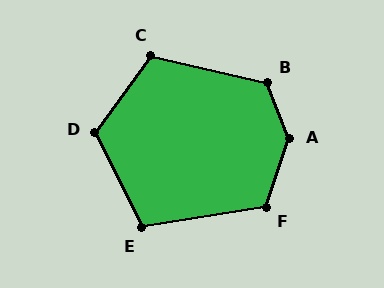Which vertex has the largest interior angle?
A, at approximately 140 degrees.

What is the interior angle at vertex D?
Approximately 118 degrees (obtuse).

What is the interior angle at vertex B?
Approximately 124 degrees (obtuse).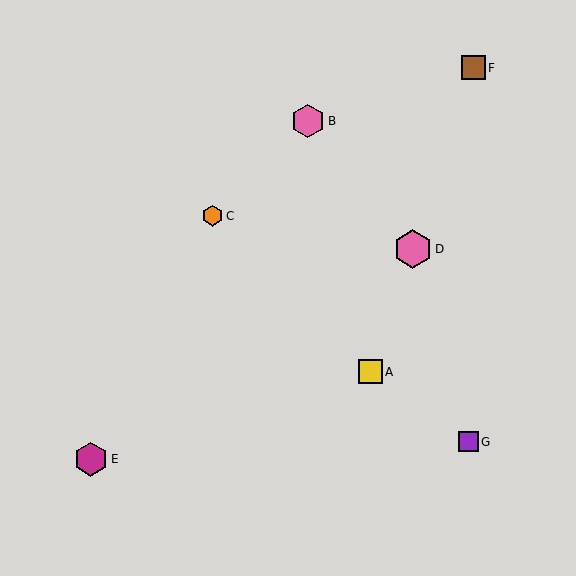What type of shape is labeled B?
Shape B is a pink hexagon.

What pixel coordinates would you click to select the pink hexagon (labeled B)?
Click at (308, 121) to select the pink hexagon B.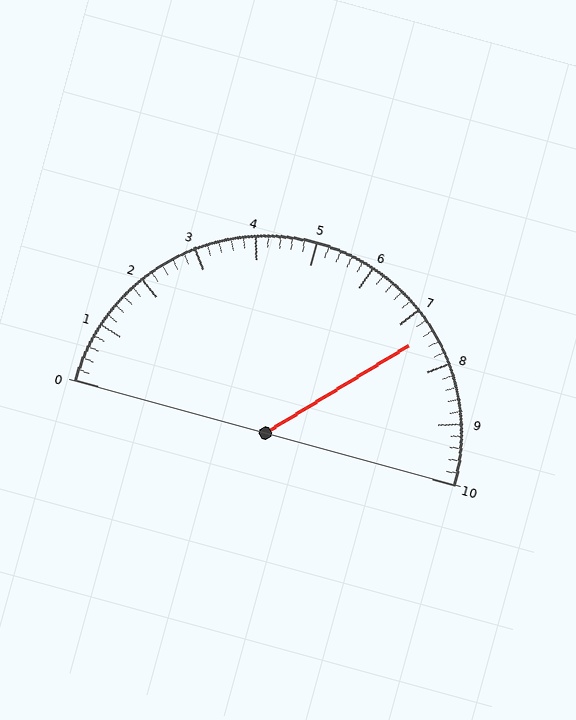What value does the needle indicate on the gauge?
The needle indicates approximately 7.4.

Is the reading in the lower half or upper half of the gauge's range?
The reading is in the upper half of the range (0 to 10).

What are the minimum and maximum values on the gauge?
The gauge ranges from 0 to 10.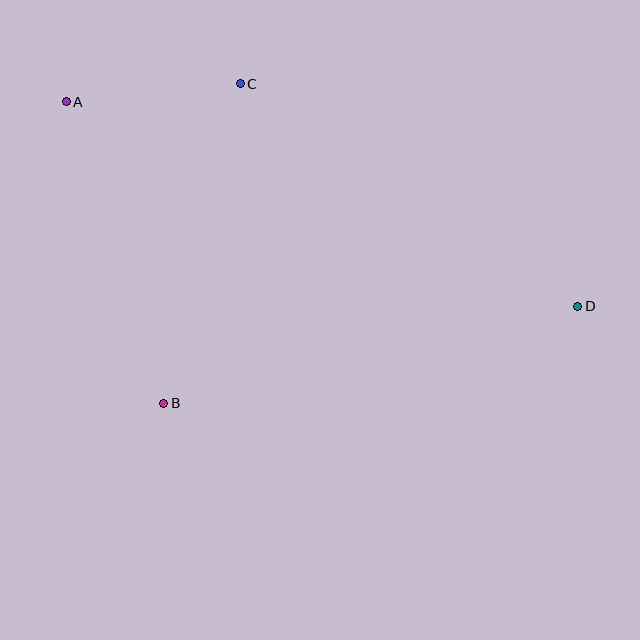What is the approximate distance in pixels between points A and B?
The distance between A and B is approximately 317 pixels.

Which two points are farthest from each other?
Points A and D are farthest from each other.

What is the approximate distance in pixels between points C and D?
The distance between C and D is approximately 404 pixels.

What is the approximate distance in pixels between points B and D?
The distance between B and D is approximately 425 pixels.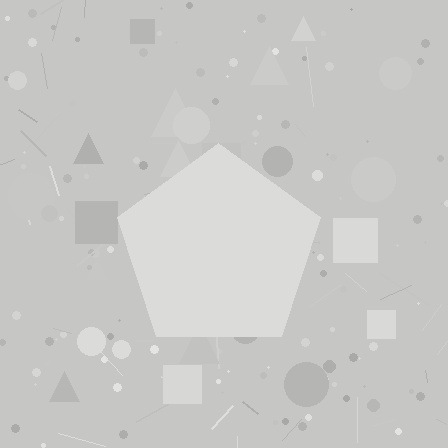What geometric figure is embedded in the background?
A pentagon is embedded in the background.